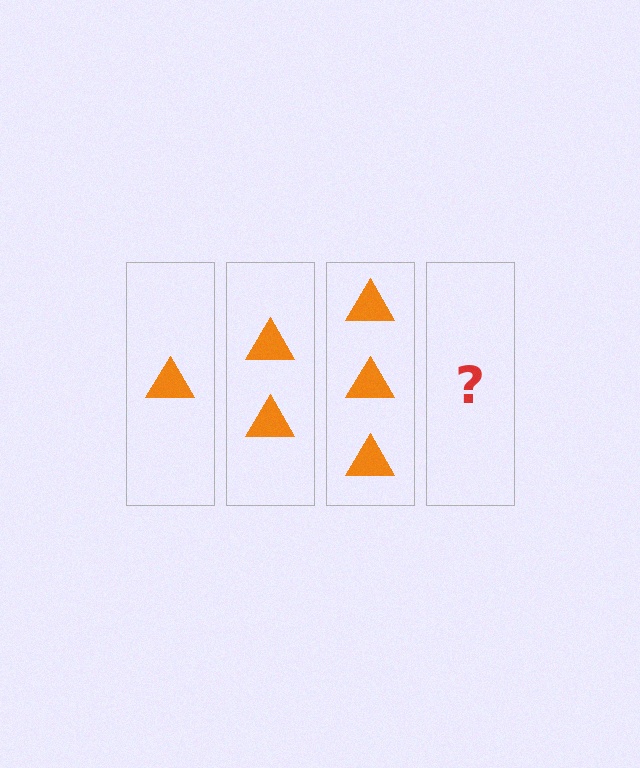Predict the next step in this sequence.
The next step is 4 triangles.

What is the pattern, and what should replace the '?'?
The pattern is that each step adds one more triangle. The '?' should be 4 triangles.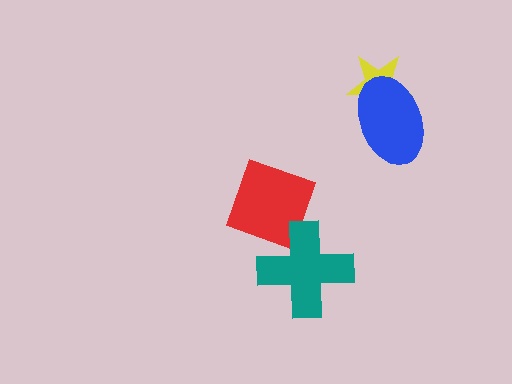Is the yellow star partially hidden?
Yes, it is partially covered by another shape.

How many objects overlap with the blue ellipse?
1 object overlaps with the blue ellipse.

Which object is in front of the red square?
The teal cross is in front of the red square.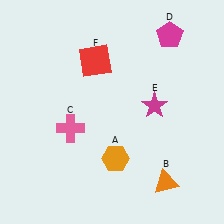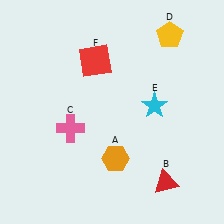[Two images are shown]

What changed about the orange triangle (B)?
In Image 1, B is orange. In Image 2, it changed to red.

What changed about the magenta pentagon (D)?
In Image 1, D is magenta. In Image 2, it changed to yellow.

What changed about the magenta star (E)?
In Image 1, E is magenta. In Image 2, it changed to cyan.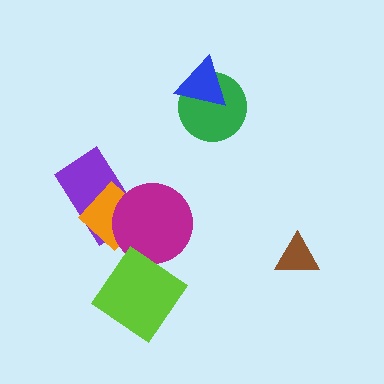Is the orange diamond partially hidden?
Yes, it is partially covered by another shape.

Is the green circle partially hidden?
Yes, it is partially covered by another shape.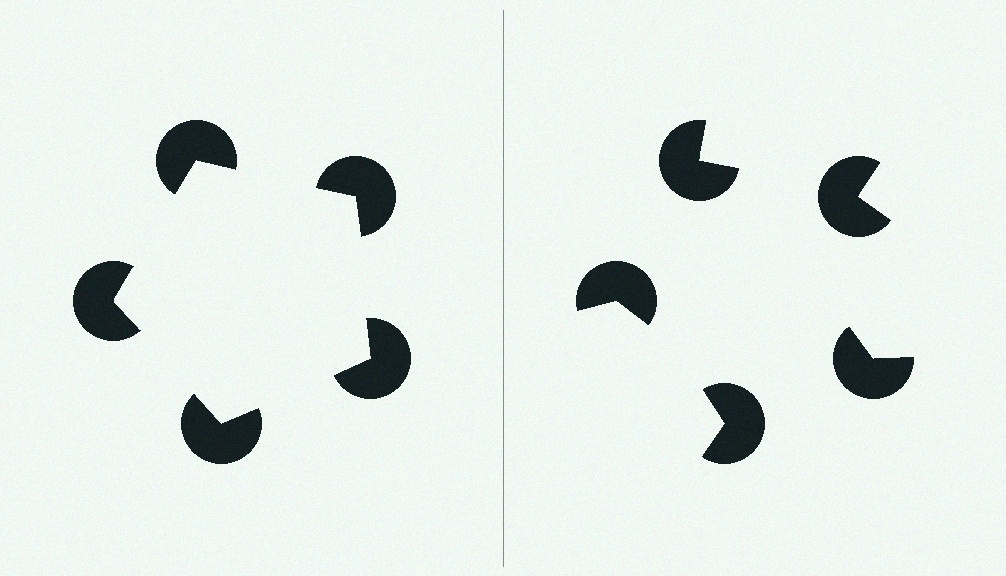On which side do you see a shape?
An illusory pentagon appears on the left side. On the right side the wedge cuts are rotated, so no coherent shape forms.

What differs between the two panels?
The pac-man discs are positioned identically on both sides; only the wedge orientations differ. On the left they align to a pentagon; on the right they are misaligned.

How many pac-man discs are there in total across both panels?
10 — 5 on each side.